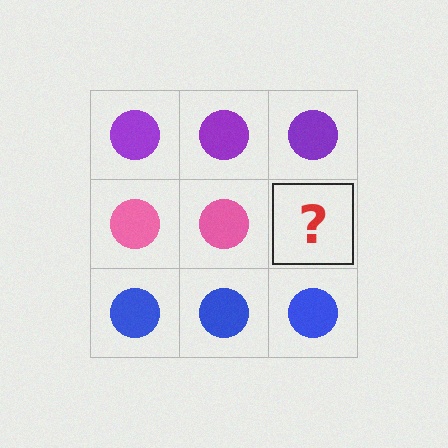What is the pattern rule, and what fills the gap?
The rule is that each row has a consistent color. The gap should be filled with a pink circle.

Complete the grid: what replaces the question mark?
The question mark should be replaced with a pink circle.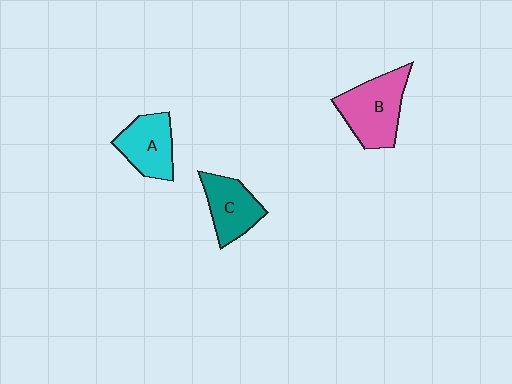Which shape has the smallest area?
Shape C (teal).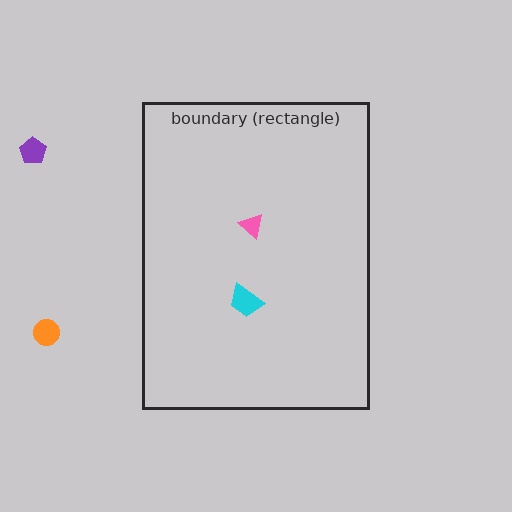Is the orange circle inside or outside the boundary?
Outside.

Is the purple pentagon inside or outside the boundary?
Outside.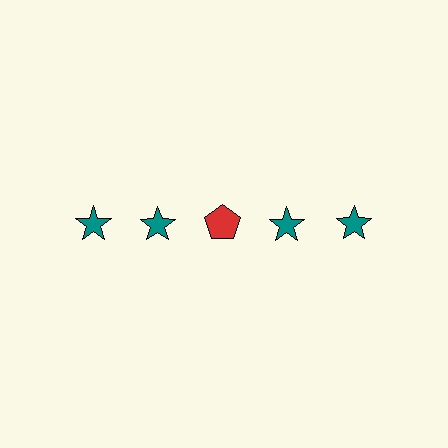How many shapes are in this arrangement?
There are 5 shapes arranged in a grid pattern.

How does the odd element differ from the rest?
It differs in both color (red instead of teal) and shape (pentagon instead of star).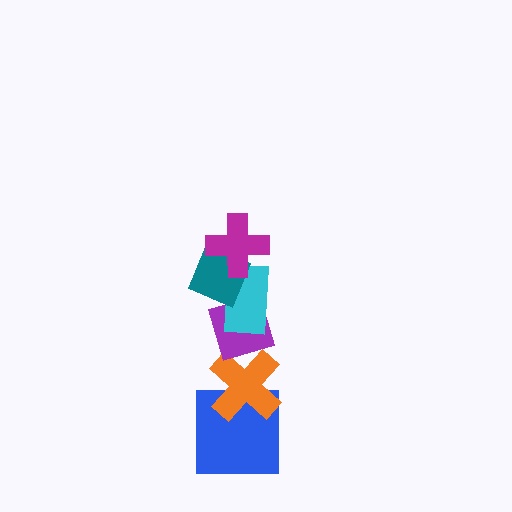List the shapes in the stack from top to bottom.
From top to bottom: the magenta cross, the teal diamond, the cyan rectangle, the purple diamond, the orange cross, the blue square.